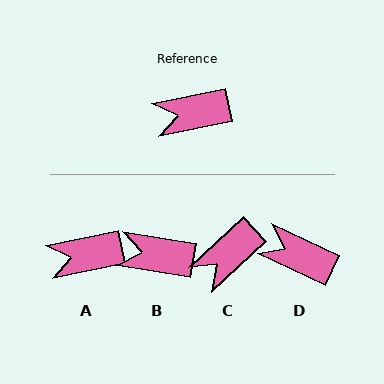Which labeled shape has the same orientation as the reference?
A.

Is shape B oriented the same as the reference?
No, it is off by about 21 degrees.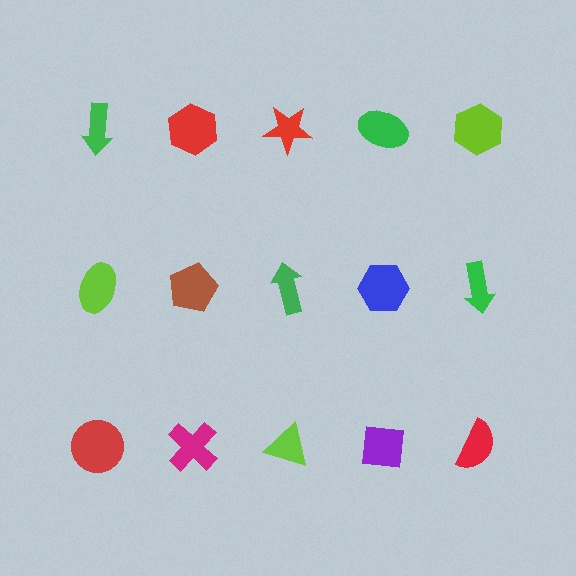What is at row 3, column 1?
A red circle.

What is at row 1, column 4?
A green ellipse.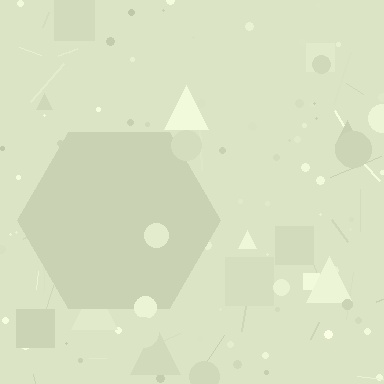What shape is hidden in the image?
A hexagon is hidden in the image.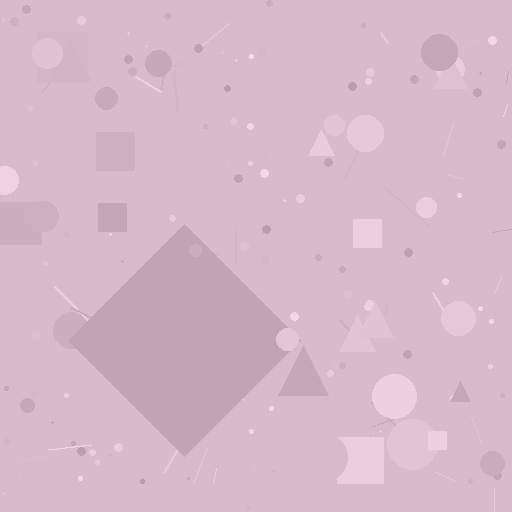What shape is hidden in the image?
A diamond is hidden in the image.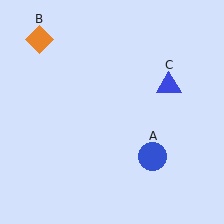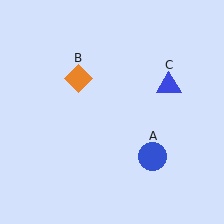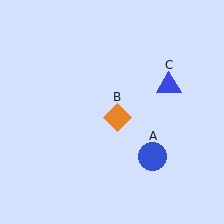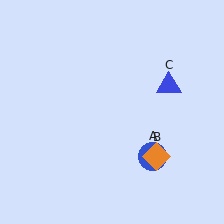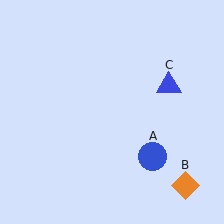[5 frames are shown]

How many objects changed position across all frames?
1 object changed position: orange diamond (object B).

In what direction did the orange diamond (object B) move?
The orange diamond (object B) moved down and to the right.